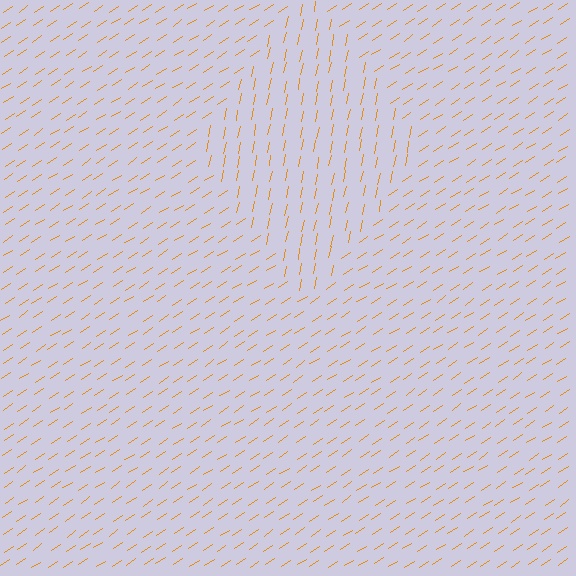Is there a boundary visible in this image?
Yes, there is a texture boundary formed by a change in line orientation.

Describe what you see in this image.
The image is filled with small orange line segments. A diamond region in the image has lines oriented differently from the surrounding lines, creating a visible texture boundary.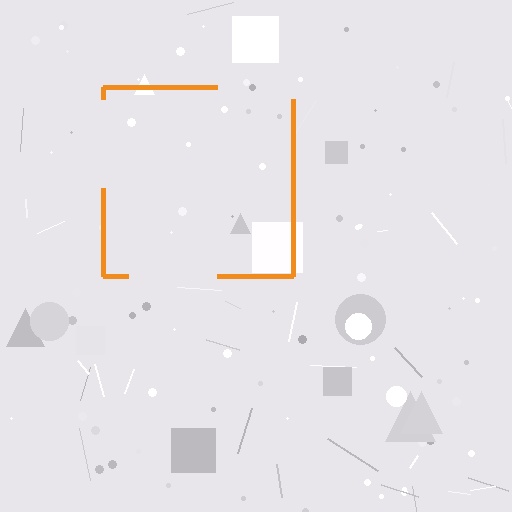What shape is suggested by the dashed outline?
The dashed outline suggests a square.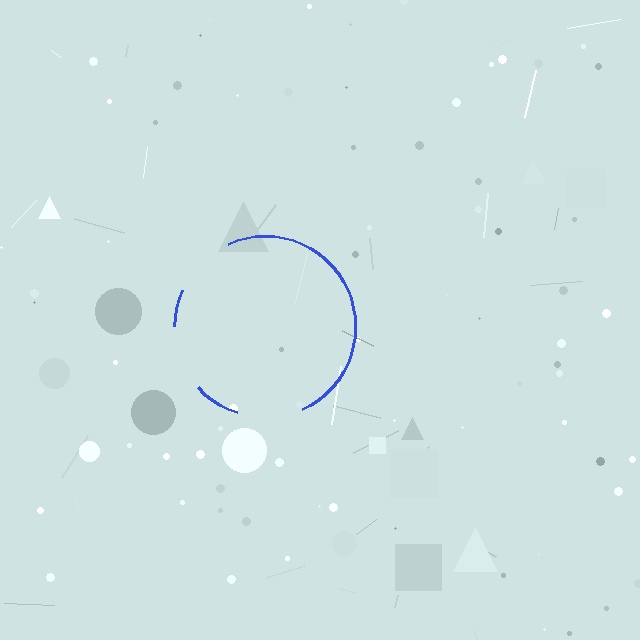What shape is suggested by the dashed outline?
The dashed outline suggests a circle.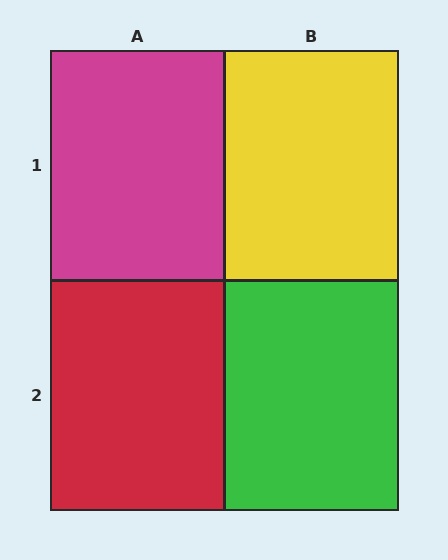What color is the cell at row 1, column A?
Magenta.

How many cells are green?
1 cell is green.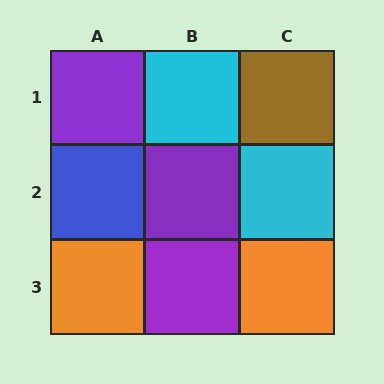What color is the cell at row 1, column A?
Purple.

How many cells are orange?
2 cells are orange.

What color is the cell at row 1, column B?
Cyan.